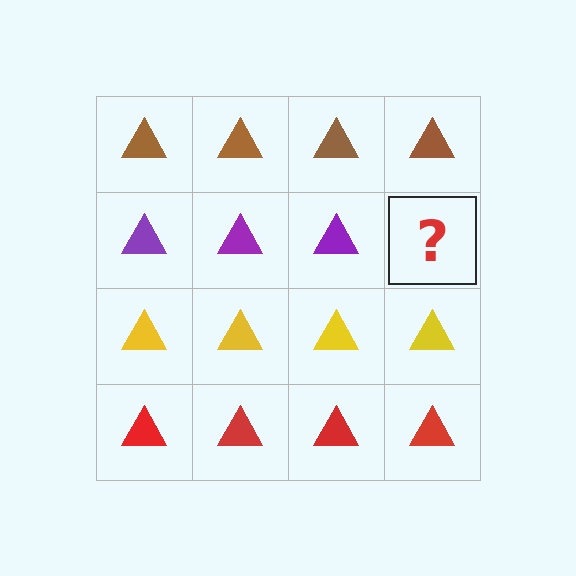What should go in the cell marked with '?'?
The missing cell should contain a purple triangle.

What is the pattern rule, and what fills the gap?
The rule is that each row has a consistent color. The gap should be filled with a purple triangle.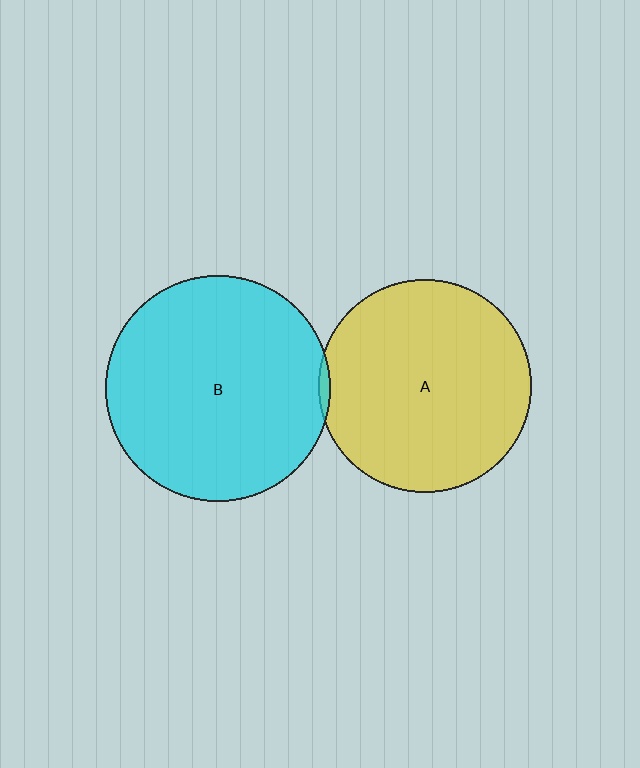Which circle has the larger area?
Circle B (cyan).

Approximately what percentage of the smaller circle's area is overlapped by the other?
Approximately 5%.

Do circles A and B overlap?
Yes.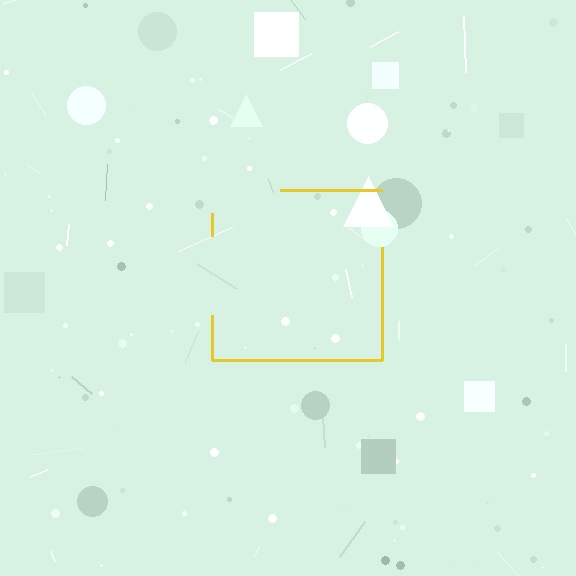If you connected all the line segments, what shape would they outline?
They would outline a square.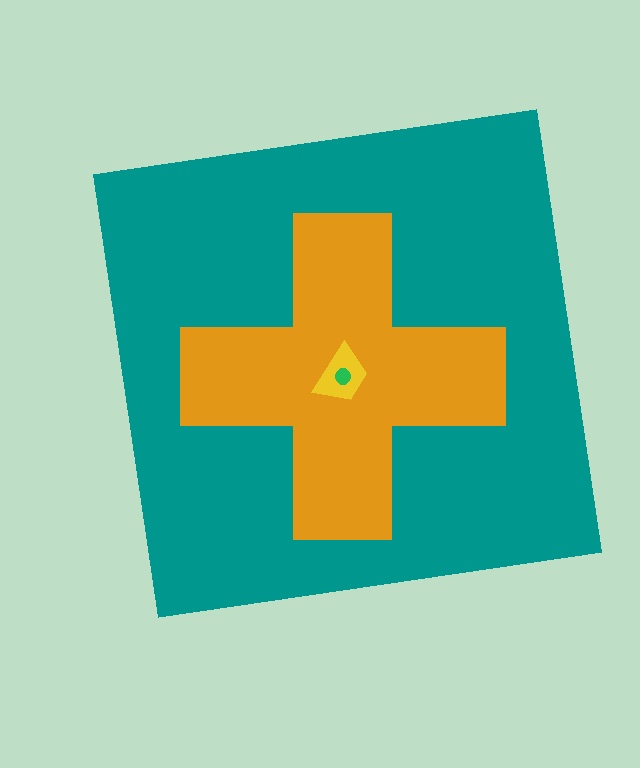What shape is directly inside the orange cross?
The yellow trapezoid.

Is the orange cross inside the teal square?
Yes.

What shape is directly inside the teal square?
The orange cross.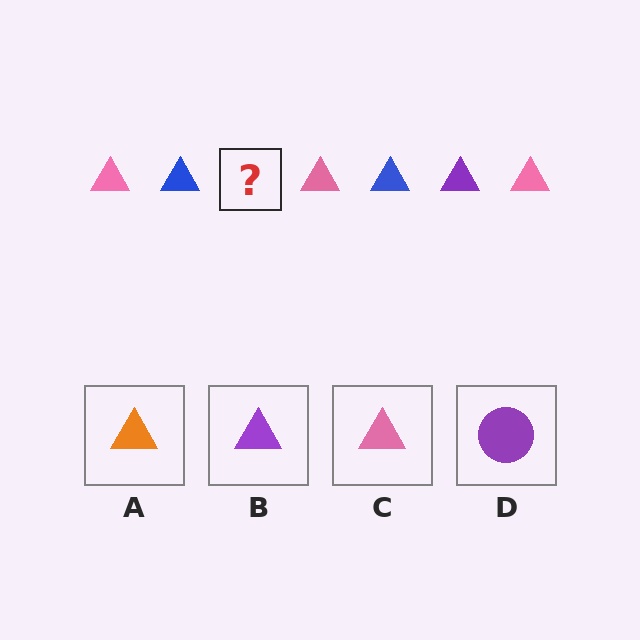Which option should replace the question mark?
Option B.